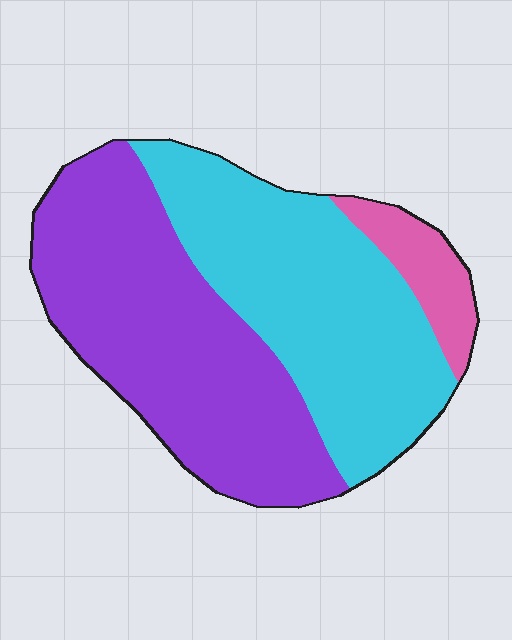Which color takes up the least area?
Pink, at roughly 10%.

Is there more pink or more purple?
Purple.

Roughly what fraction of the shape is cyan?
Cyan takes up about two fifths (2/5) of the shape.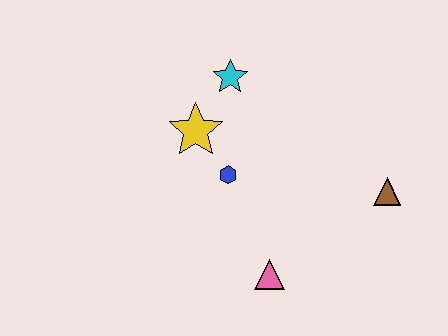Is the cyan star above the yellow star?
Yes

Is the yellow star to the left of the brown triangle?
Yes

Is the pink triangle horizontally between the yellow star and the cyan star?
No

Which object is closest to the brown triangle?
The pink triangle is closest to the brown triangle.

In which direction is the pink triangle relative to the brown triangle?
The pink triangle is to the left of the brown triangle.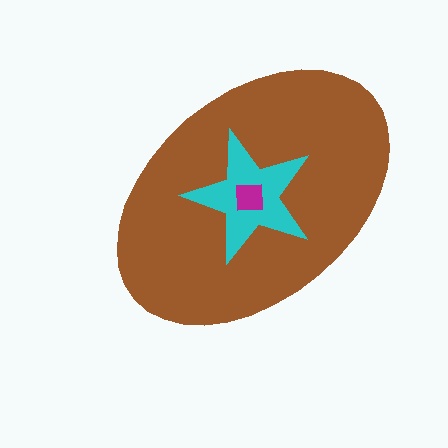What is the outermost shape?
The brown ellipse.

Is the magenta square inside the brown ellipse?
Yes.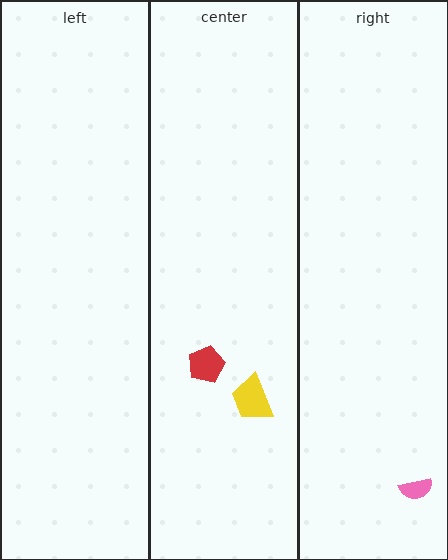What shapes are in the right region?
The pink semicircle.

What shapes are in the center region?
The red pentagon, the yellow trapezoid.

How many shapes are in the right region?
1.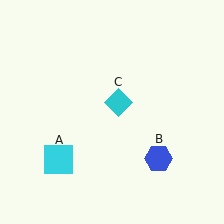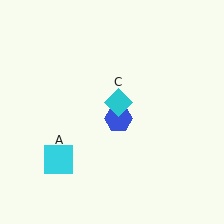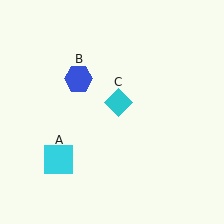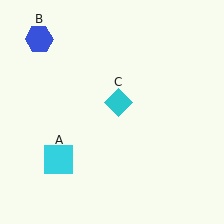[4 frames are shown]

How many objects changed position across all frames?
1 object changed position: blue hexagon (object B).